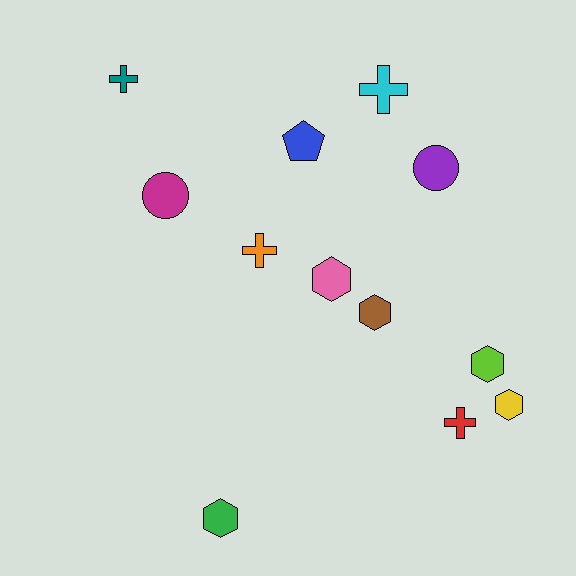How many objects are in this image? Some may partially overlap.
There are 12 objects.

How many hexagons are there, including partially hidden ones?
There are 5 hexagons.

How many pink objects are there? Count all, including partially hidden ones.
There is 1 pink object.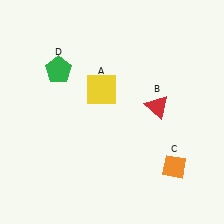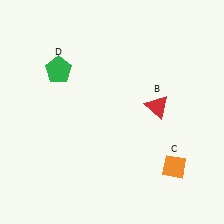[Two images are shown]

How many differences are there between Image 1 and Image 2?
There is 1 difference between the two images.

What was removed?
The yellow square (A) was removed in Image 2.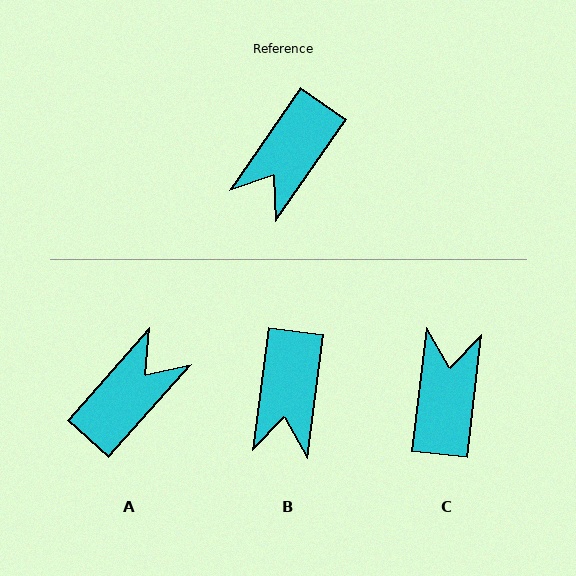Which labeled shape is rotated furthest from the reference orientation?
A, about 173 degrees away.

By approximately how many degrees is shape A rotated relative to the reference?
Approximately 173 degrees counter-clockwise.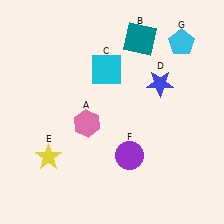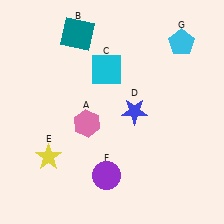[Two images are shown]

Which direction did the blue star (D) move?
The blue star (D) moved down.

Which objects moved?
The objects that moved are: the teal square (B), the blue star (D), the purple circle (F).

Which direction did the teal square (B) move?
The teal square (B) moved left.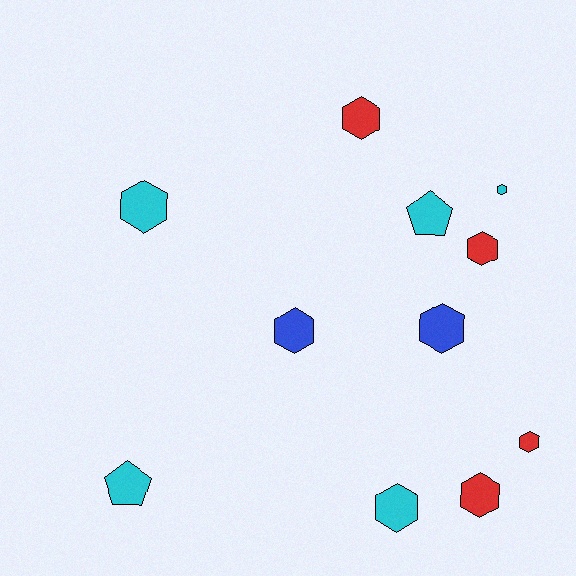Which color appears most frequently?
Cyan, with 5 objects.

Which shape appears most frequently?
Hexagon, with 9 objects.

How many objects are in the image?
There are 11 objects.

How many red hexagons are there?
There are 4 red hexagons.